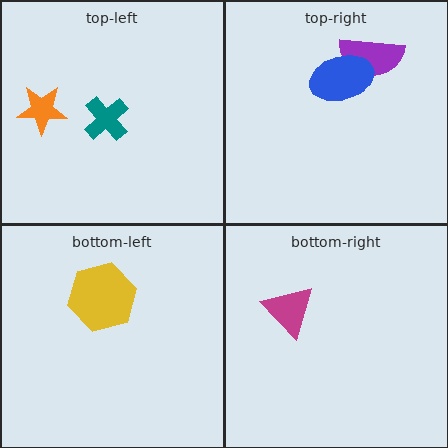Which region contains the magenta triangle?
The bottom-right region.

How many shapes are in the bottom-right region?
1.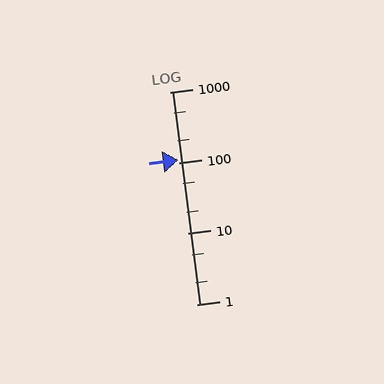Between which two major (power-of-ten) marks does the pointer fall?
The pointer is between 100 and 1000.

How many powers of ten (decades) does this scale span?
The scale spans 3 decades, from 1 to 1000.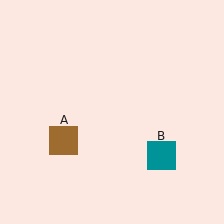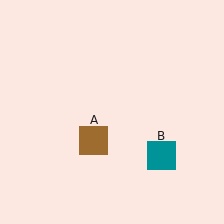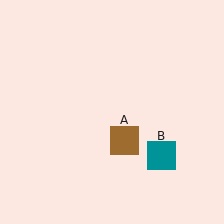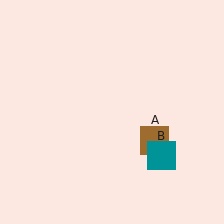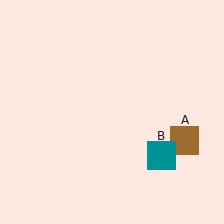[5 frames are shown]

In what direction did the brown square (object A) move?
The brown square (object A) moved right.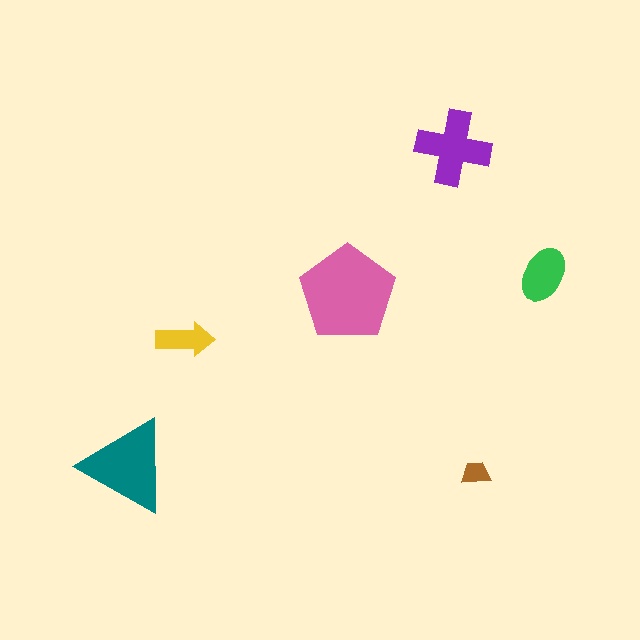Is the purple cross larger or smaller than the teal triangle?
Smaller.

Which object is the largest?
The pink pentagon.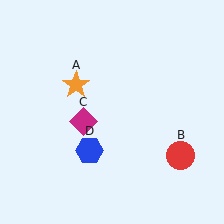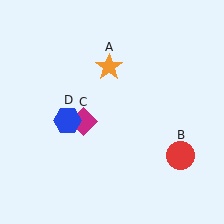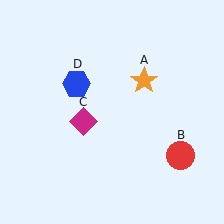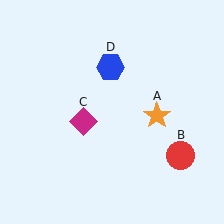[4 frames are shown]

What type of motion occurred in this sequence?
The orange star (object A), blue hexagon (object D) rotated clockwise around the center of the scene.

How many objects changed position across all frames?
2 objects changed position: orange star (object A), blue hexagon (object D).